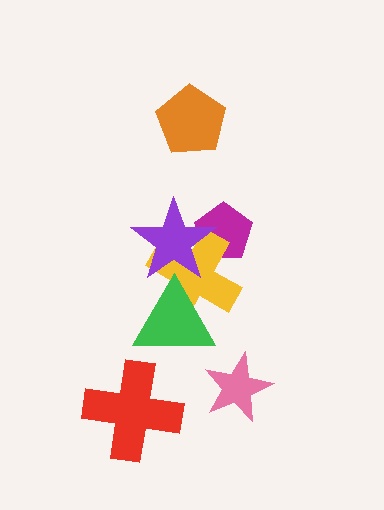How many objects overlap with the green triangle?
2 objects overlap with the green triangle.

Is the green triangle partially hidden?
Yes, it is partially covered by another shape.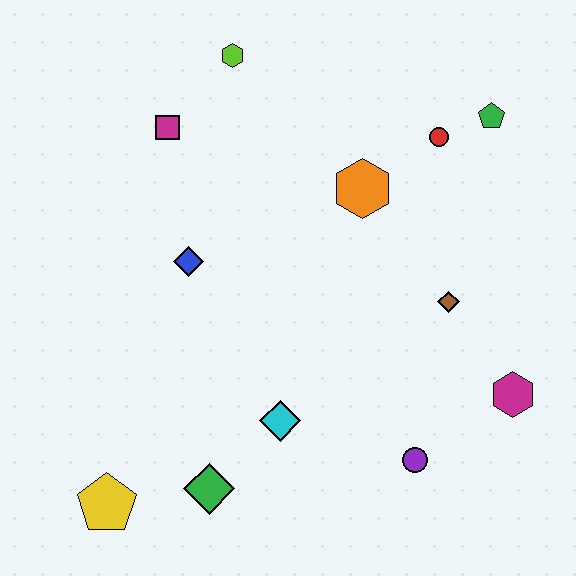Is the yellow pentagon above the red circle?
No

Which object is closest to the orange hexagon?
The red circle is closest to the orange hexagon.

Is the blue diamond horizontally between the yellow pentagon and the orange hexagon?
Yes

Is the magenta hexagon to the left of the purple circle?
No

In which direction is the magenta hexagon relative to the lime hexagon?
The magenta hexagon is below the lime hexagon.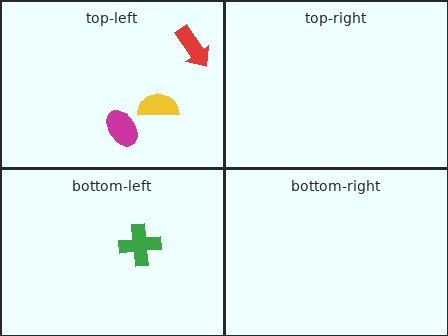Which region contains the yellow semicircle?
The top-left region.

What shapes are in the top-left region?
The red arrow, the magenta ellipse, the yellow semicircle.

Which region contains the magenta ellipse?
The top-left region.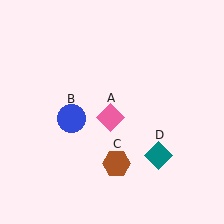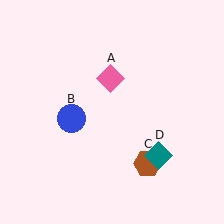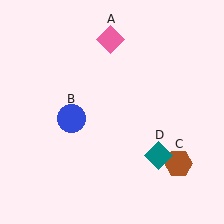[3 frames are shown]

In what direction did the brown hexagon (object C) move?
The brown hexagon (object C) moved right.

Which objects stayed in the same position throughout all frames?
Blue circle (object B) and teal diamond (object D) remained stationary.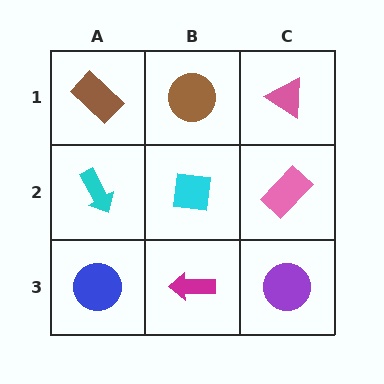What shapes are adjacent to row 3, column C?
A pink rectangle (row 2, column C), a magenta arrow (row 3, column B).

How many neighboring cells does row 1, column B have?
3.